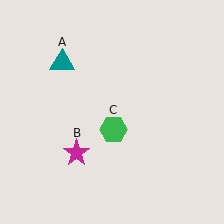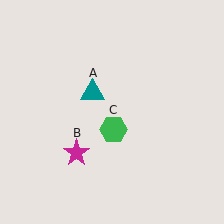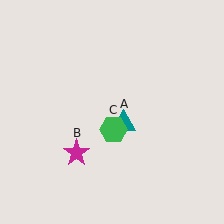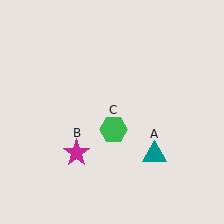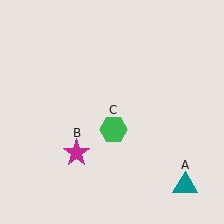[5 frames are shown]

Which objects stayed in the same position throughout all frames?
Magenta star (object B) and green hexagon (object C) remained stationary.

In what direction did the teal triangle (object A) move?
The teal triangle (object A) moved down and to the right.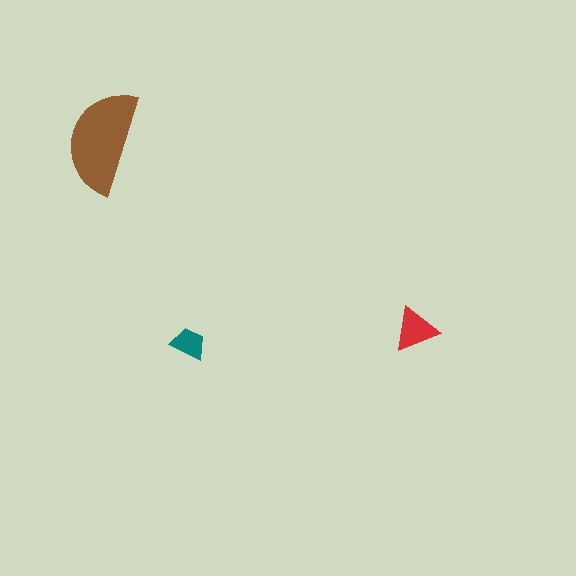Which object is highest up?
The brown semicircle is topmost.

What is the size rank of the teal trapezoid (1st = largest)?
3rd.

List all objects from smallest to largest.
The teal trapezoid, the red triangle, the brown semicircle.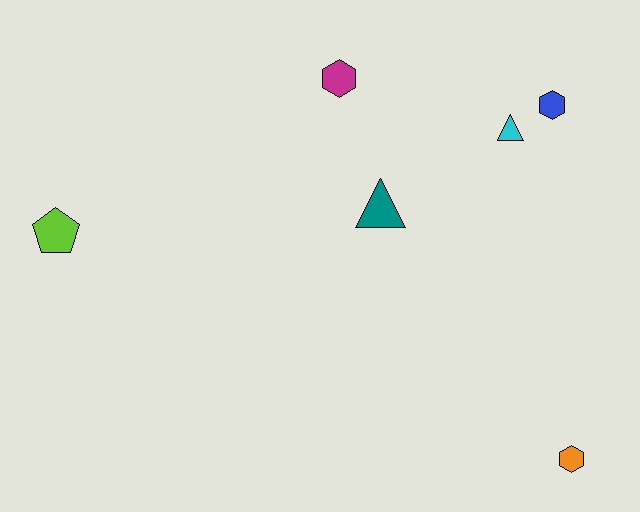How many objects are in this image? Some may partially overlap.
There are 6 objects.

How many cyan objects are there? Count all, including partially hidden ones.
There is 1 cyan object.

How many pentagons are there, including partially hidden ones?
There is 1 pentagon.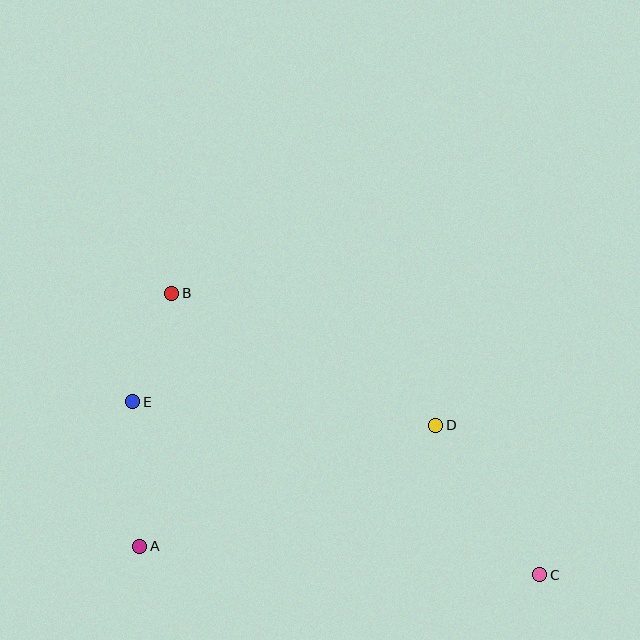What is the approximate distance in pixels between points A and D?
The distance between A and D is approximately 319 pixels.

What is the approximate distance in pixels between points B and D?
The distance between B and D is approximately 295 pixels.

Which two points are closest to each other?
Points B and E are closest to each other.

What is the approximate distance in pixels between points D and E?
The distance between D and E is approximately 304 pixels.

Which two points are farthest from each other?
Points B and C are farthest from each other.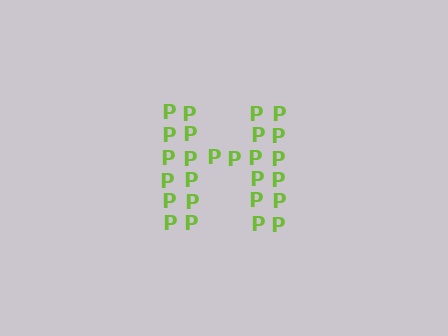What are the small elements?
The small elements are letter P's.